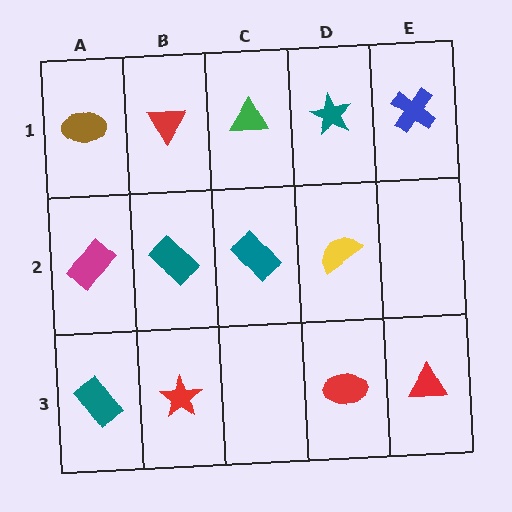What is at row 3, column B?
A red star.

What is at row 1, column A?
A brown ellipse.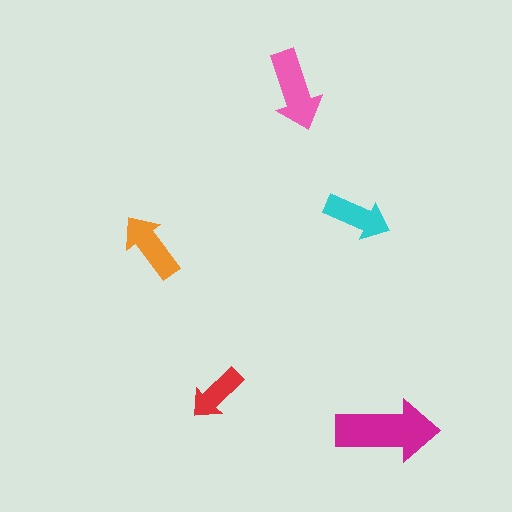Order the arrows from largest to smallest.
the magenta one, the pink one, the orange one, the cyan one, the red one.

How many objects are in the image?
There are 5 objects in the image.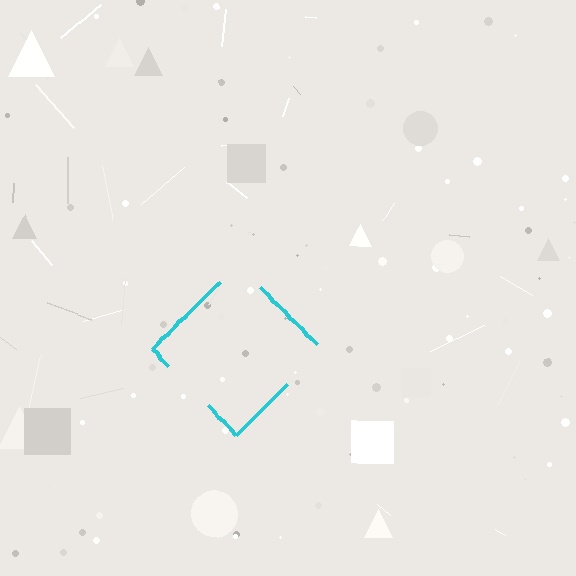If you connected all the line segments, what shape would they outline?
They would outline a diamond.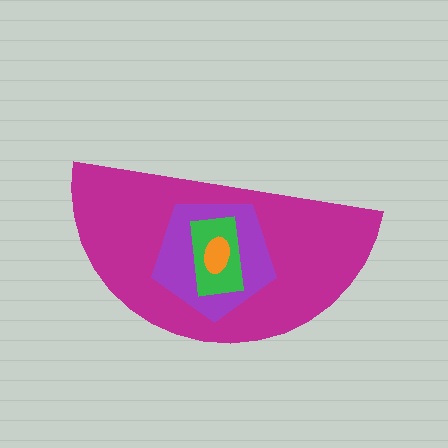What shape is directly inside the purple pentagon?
The green rectangle.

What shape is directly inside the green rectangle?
The orange ellipse.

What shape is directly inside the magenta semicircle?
The purple pentagon.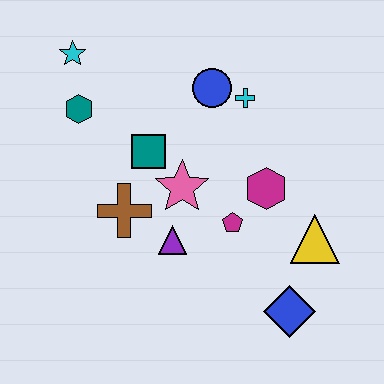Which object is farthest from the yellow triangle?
The cyan star is farthest from the yellow triangle.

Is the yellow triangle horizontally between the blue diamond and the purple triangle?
No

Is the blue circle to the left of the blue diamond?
Yes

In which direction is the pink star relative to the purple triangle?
The pink star is above the purple triangle.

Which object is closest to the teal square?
The pink star is closest to the teal square.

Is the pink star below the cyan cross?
Yes